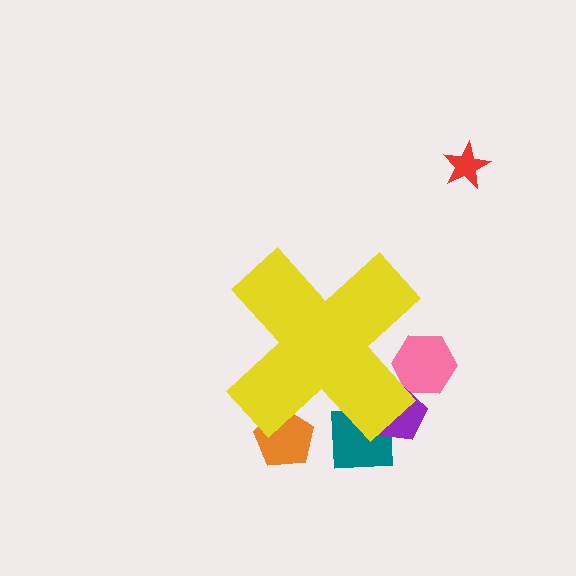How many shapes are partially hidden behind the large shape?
4 shapes are partially hidden.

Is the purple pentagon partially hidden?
Yes, the purple pentagon is partially hidden behind the yellow cross.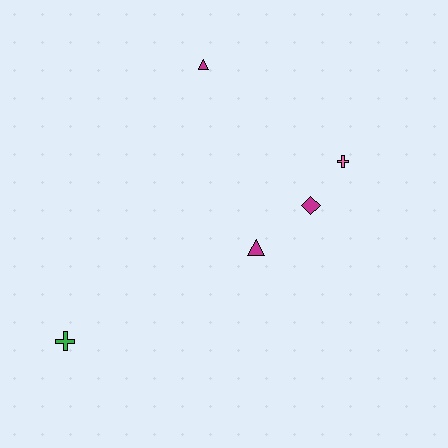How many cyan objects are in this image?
There are no cyan objects.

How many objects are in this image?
There are 5 objects.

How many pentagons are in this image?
There are no pentagons.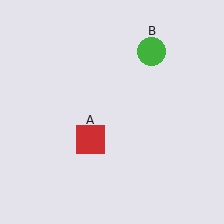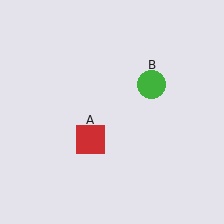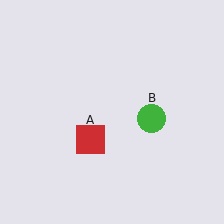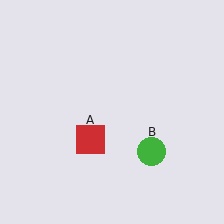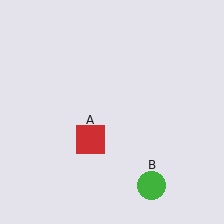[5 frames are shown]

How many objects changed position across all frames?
1 object changed position: green circle (object B).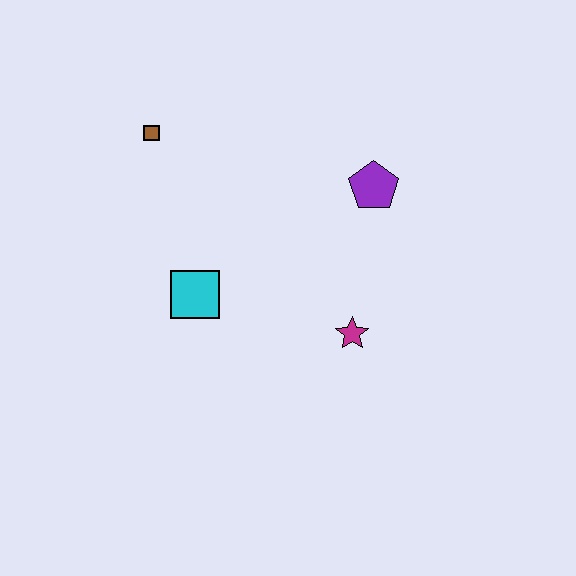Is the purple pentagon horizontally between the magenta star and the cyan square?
No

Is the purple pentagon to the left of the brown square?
No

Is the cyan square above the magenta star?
Yes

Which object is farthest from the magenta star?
The brown square is farthest from the magenta star.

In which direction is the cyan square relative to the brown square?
The cyan square is below the brown square.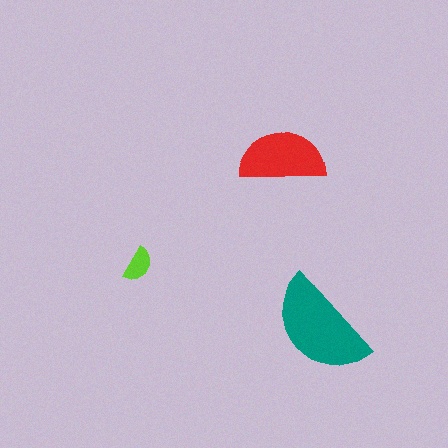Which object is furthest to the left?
The lime semicircle is leftmost.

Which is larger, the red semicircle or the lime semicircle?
The red one.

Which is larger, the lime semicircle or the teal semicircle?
The teal one.